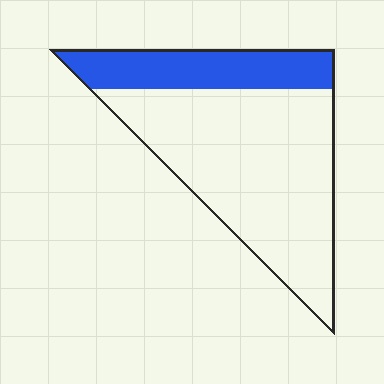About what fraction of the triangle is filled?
About one quarter (1/4).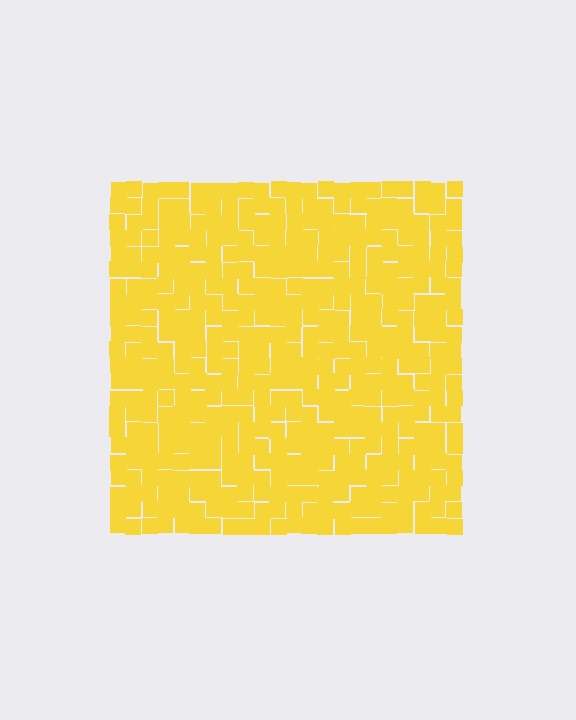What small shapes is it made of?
It is made of small squares.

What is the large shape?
The large shape is a square.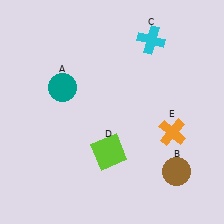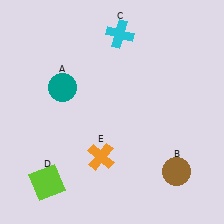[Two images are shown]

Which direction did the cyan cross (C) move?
The cyan cross (C) moved left.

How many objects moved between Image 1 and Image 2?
3 objects moved between the two images.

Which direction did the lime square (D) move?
The lime square (D) moved left.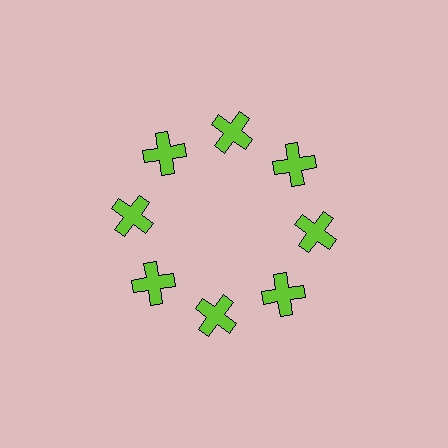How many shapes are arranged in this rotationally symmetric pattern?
There are 8 shapes, arranged in 8 groups of 1.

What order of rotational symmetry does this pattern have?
This pattern has 8-fold rotational symmetry.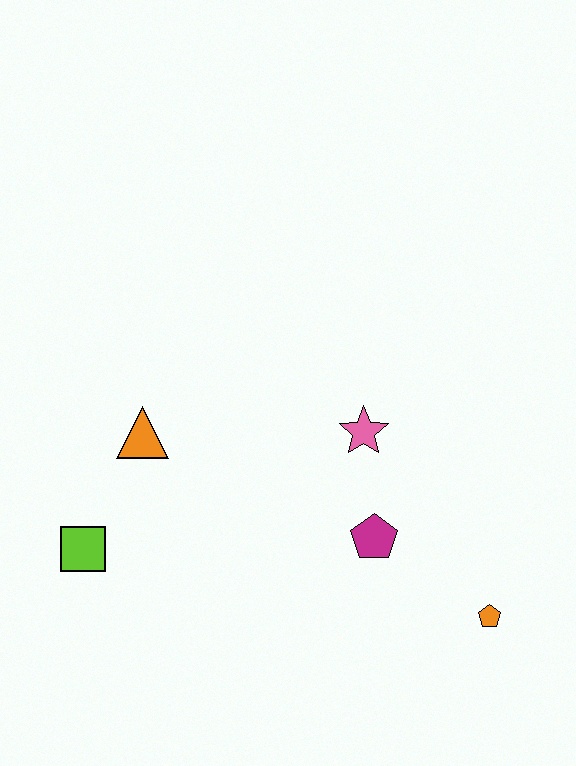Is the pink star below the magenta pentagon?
No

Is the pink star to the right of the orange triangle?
Yes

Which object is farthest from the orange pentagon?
The lime square is farthest from the orange pentagon.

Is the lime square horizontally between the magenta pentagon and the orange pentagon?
No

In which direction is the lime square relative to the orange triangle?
The lime square is below the orange triangle.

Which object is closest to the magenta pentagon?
The pink star is closest to the magenta pentagon.